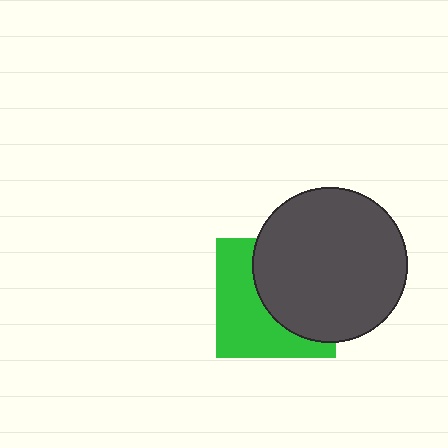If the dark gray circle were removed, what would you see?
You would see the complete green square.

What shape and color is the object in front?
The object in front is a dark gray circle.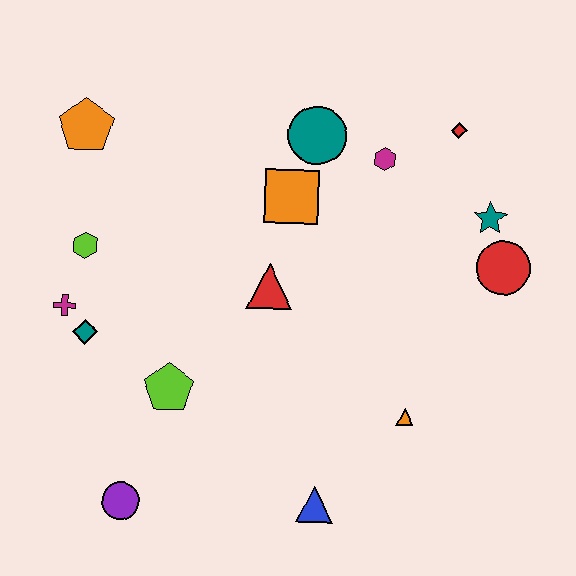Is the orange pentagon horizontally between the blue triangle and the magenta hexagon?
No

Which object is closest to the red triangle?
The orange square is closest to the red triangle.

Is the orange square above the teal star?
Yes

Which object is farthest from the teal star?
The purple circle is farthest from the teal star.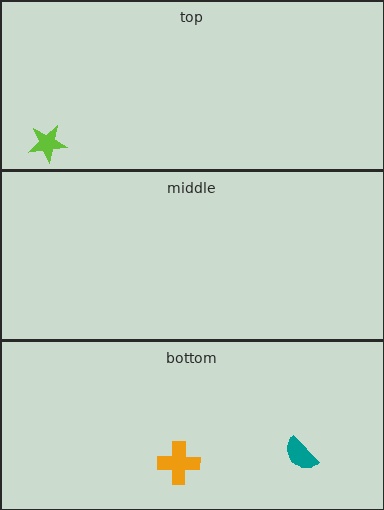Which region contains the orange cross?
The bottom region.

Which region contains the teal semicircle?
The bottom region.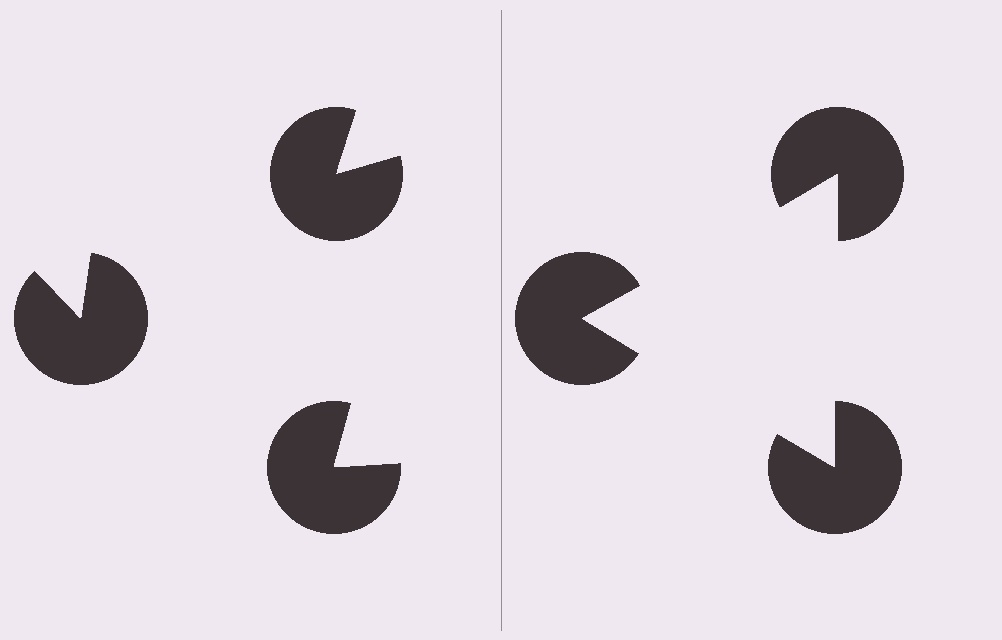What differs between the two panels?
The pac-man discs are positioned identically on both sides; only the wedge orientations differ. On the right they align to a triangle; on the left they are misaligned.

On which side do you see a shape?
An illusory triangle appears on the right side. On the left side the wedge cuts are rotated, so no coherent shape forms.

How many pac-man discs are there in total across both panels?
6 — 3 on each side.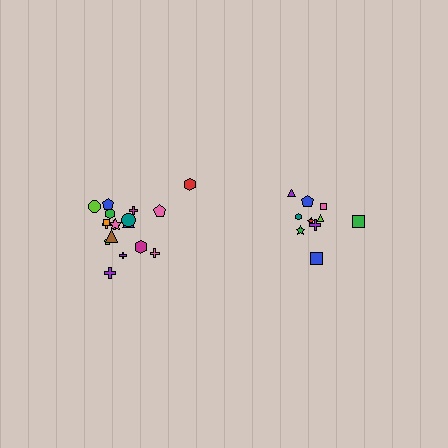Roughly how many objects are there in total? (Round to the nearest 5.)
Roughly 30 objects in total.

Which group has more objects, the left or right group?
The left group.